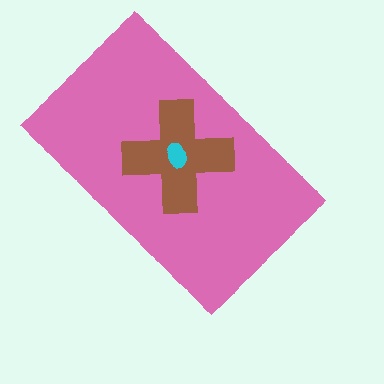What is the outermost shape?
The pink rectangle.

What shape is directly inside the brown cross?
The cyan ellipse.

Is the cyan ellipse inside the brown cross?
Yes.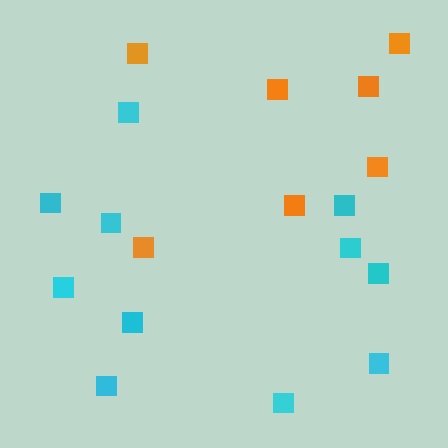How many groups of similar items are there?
There are 2 groups: one group of orange squares (7) and one group of cyan squares (11).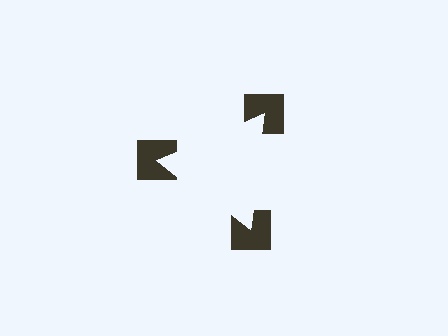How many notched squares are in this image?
There are 3 — one at each vertex of the illusory triangle.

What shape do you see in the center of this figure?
An illusory triangle — its edges are inferred from the aligned wedge cuts in the notched squares, not physically drawn.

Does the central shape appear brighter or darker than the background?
It typically appears slightly brighter than the background, even though no actual brightness change is drawn.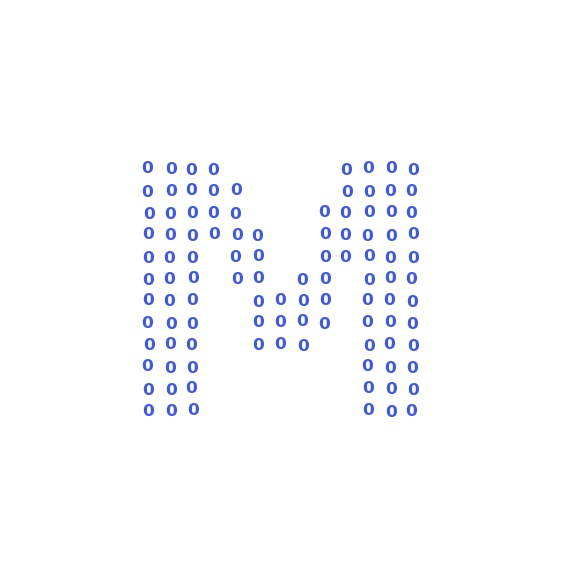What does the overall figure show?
The overall figure shows the letter M.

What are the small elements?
The small elements are digit 0's.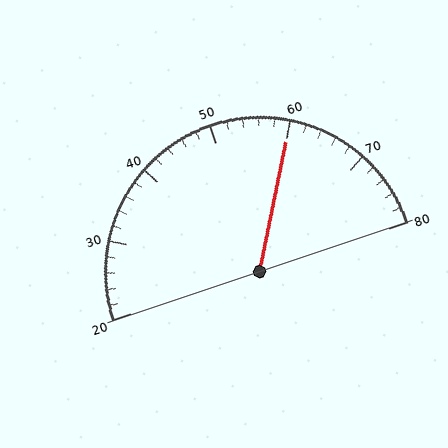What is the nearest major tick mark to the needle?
The nearest major tick mark is 60.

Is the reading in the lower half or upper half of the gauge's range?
The reading is in the upper half of the range (20 to 80).